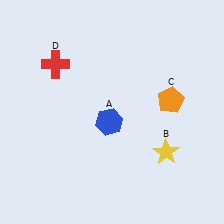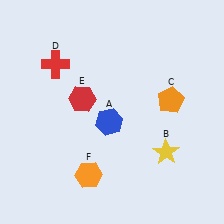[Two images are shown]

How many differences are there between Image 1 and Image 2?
There are 2 differences between the two images.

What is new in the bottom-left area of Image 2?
An orange hexagon (F) was added in the bottom-left area of Image 2.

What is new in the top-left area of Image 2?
A red hexagon (E) was added in the top-left area of Image 2.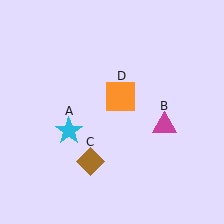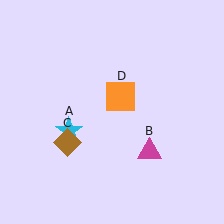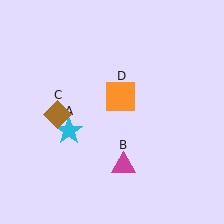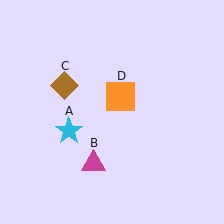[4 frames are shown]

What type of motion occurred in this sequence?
The magenta triangle (object B), brown diamond (object C) rotated clockwise around the center of the scene.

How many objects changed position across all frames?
2 objects changed position: magenta triangle (object B), brown diamond (object C).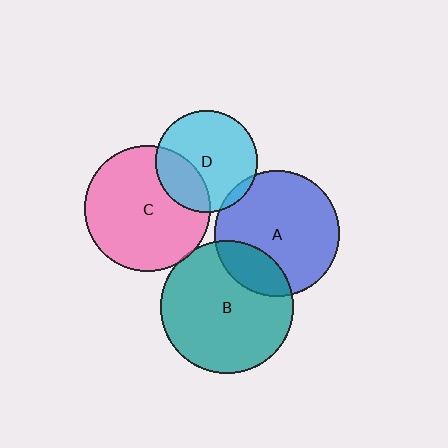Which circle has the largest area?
Circle B (teal).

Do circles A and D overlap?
Yes.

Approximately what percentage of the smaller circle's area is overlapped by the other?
Approximately 5%.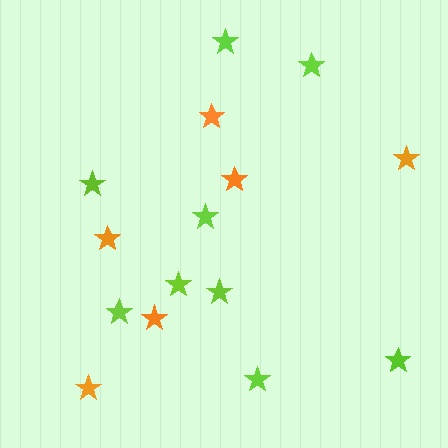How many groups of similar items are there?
There are 2 groups: one group of orange stars (6) and one group of lime stars (9).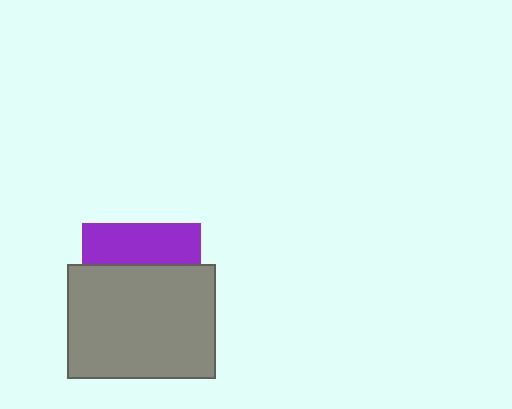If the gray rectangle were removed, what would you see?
You would see the complete purple square.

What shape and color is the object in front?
The object in front is a gray rectangle.